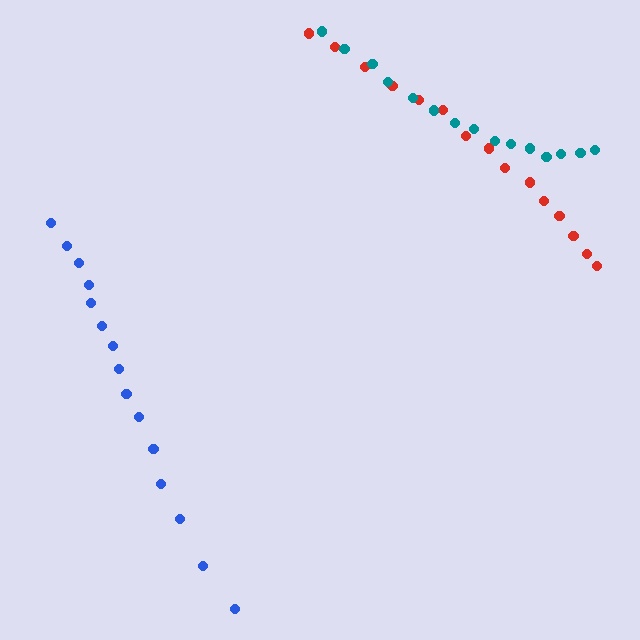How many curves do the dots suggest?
There are 3 distinct paths.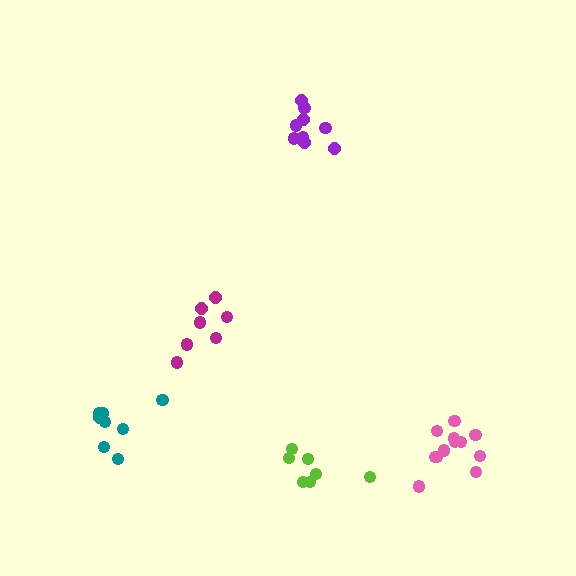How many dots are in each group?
Group 1: 9 dots, Group 2: 12 dots, Group 3: 7 dots, Group 4: 7 dots, Group 5: 9 dots (44 total).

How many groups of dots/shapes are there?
There are 5 groups.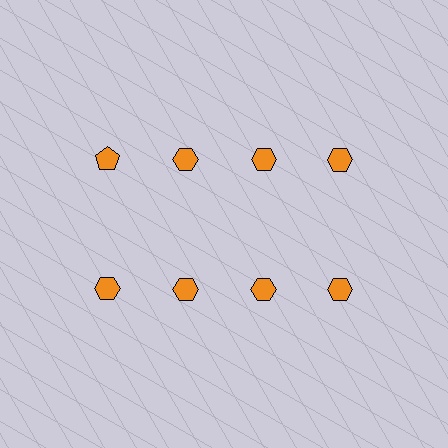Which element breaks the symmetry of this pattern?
The orange pentagon in the top row, leftmost column breaks the symmetry. All other shapes are orange hexagons.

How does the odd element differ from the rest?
It has a different shape: pentagon instead of hexagon.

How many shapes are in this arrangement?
There are 8 shapes arranged in a grid pattern.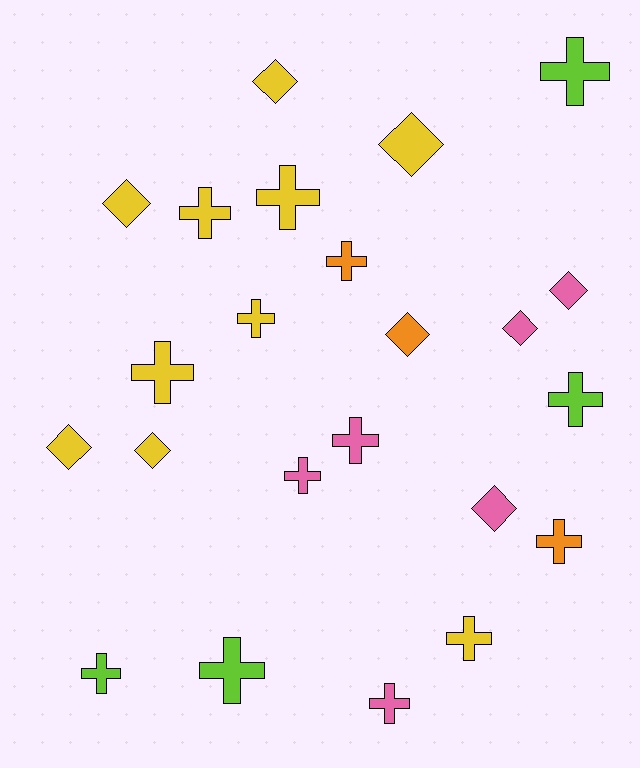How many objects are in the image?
There are 23 objects.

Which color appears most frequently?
Yellow, with 10 objects.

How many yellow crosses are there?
There are 5 yellow crosses.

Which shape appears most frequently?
Cross, with 14 objects.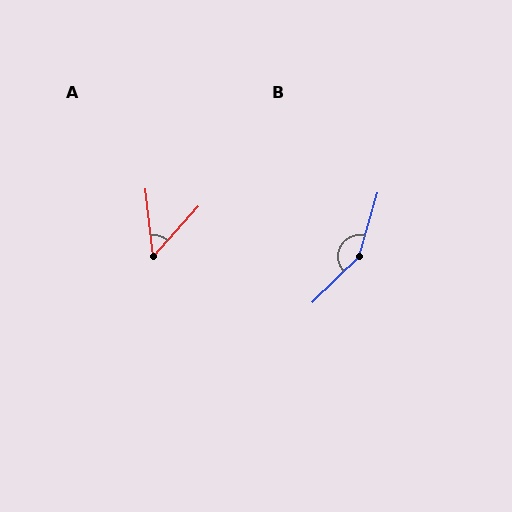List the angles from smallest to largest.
A (48°), B (151°).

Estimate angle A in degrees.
Approximately 48 degrees.